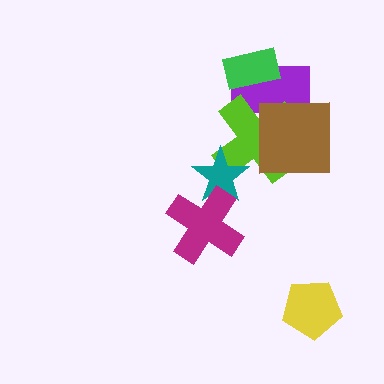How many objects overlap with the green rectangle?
1 object overlaps with the green rectangle.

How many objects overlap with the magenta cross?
1 object overlaps with the magenta cross.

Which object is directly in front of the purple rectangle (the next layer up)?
The lime cross is directly in front of the purple rectangle.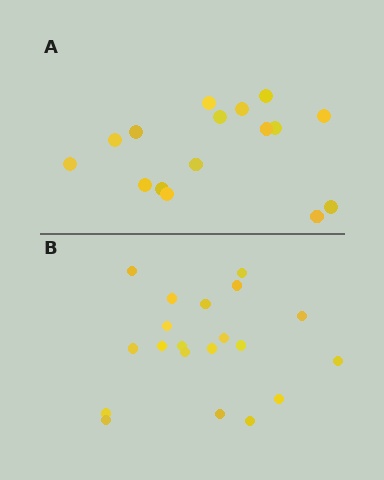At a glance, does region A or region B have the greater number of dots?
Region B (the bottom region) has more dots.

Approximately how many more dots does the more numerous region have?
Region B has about 4 more dots than region A.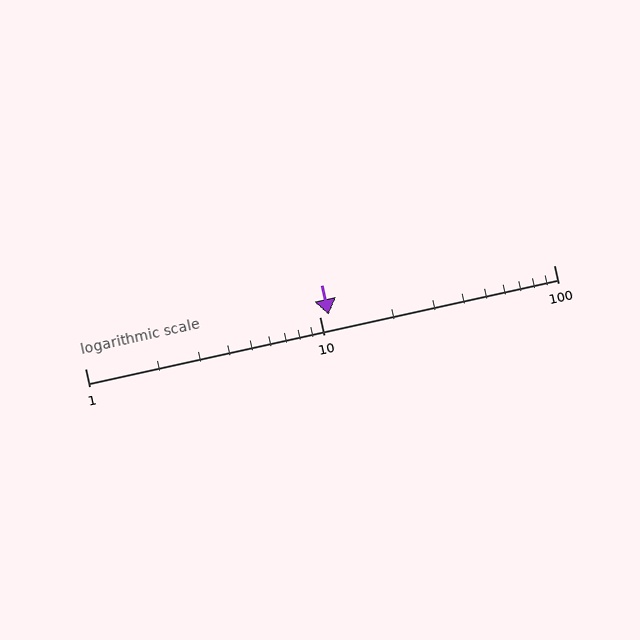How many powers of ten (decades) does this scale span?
The scale spans 2 decades, from 1 to 100.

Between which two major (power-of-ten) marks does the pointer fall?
The pointer is between 10 and 100.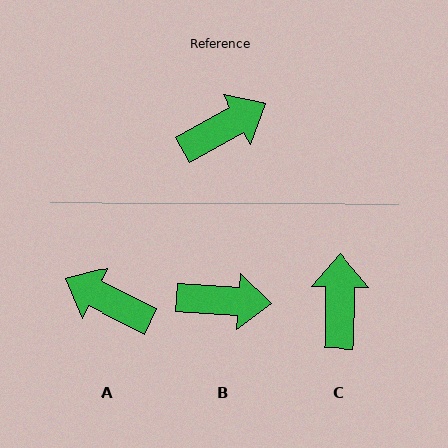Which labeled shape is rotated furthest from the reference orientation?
A, about 125 degrees away.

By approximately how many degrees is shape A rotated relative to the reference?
Approximately 125 degrees counter-clockwise.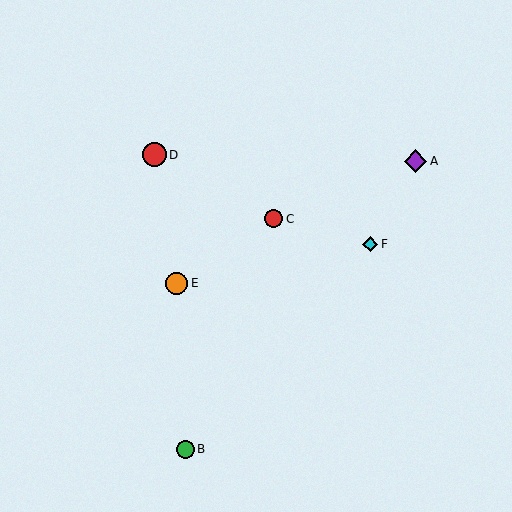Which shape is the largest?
The red circle (labeled D) is the largest.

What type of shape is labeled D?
Shape D is a red circle.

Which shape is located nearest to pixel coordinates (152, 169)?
The red circle (labeled D) at (155, 155) is nearest to that location.